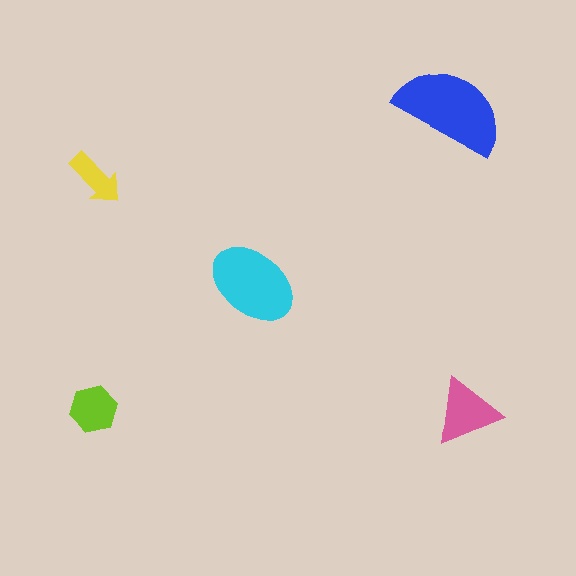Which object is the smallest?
The yellow arrow.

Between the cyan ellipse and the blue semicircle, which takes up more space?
The blue semicircle.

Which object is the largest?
The blue semicircle.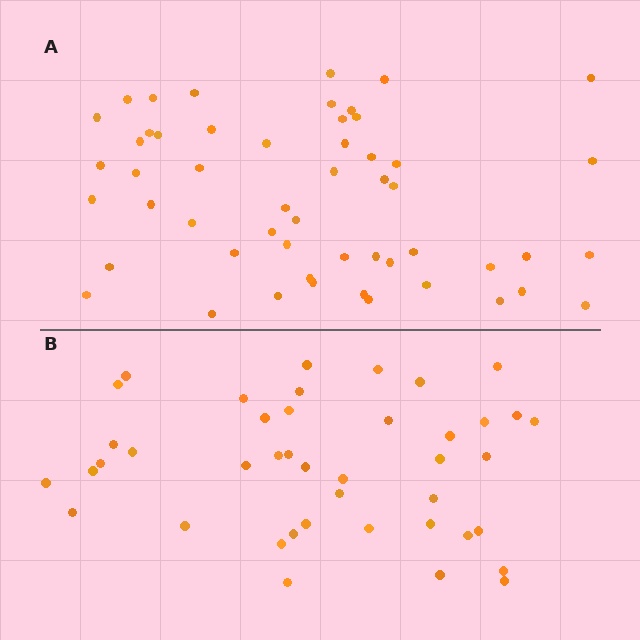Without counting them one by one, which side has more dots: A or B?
Region A (the top region) has more dots.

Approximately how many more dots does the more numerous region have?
Region A has roughly 12 or so more dots than region B.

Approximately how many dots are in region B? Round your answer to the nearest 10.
About 40 dots. (The exact count is 42, which rounds to 40.)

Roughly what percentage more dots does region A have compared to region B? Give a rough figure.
About 25% more.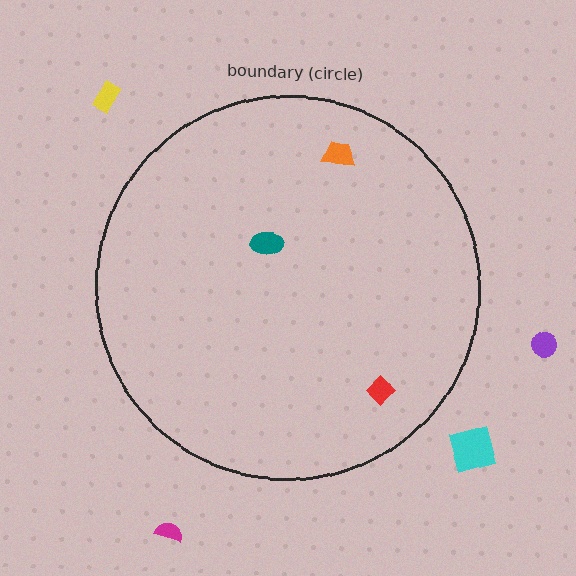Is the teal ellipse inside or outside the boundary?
Inside.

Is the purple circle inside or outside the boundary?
Outside.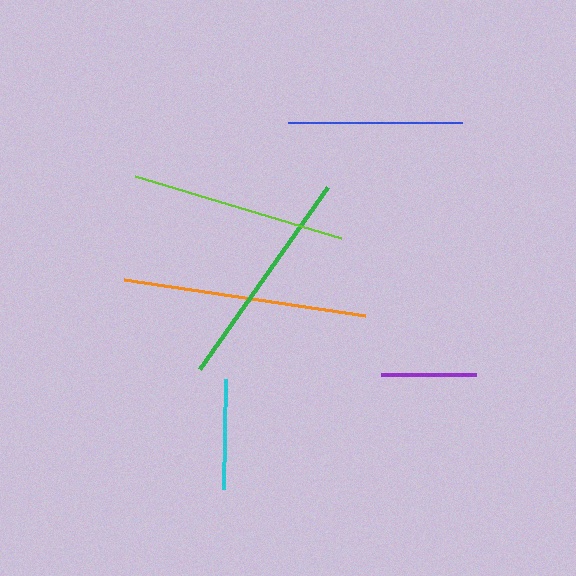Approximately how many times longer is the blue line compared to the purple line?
The blue line is approximately 1.8 times the length of the purple line.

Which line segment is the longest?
The orange line is the longest at approximately 244 pixels.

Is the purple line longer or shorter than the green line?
The green line is longer than the purple line.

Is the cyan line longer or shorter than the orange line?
The orange line is longer than the cyan line.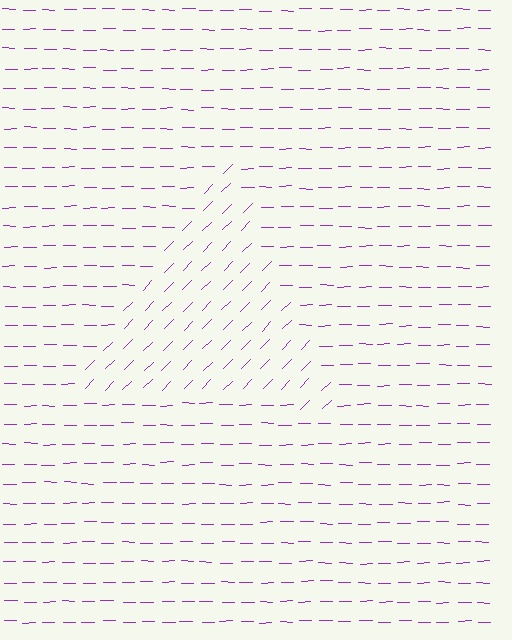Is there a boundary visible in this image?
Yes, there is a texture boundary formed by a change in line orientation.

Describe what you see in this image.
The image is filled with small purple line segments. A triangle region in the image has lines oriented differently from the surrounding lines, creating a visible texture boundary.